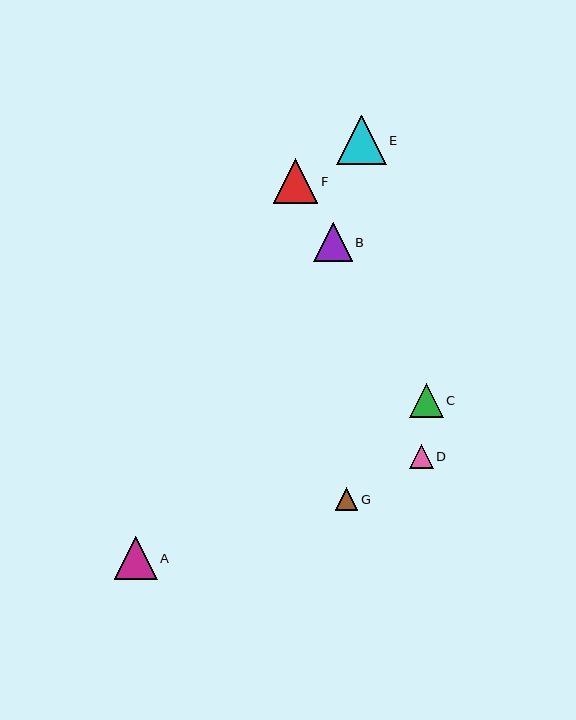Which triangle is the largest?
Triangle E is the largest with a size of approximately 49 pixels.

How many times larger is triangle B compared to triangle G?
Triangle B is approximately 1.7 times the size of triangle G.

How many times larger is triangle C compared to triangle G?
Triangle C is approximately 1.5 times the size of triangle G.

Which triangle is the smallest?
Triangle G is the smallest with a size of approximately 23 pixels.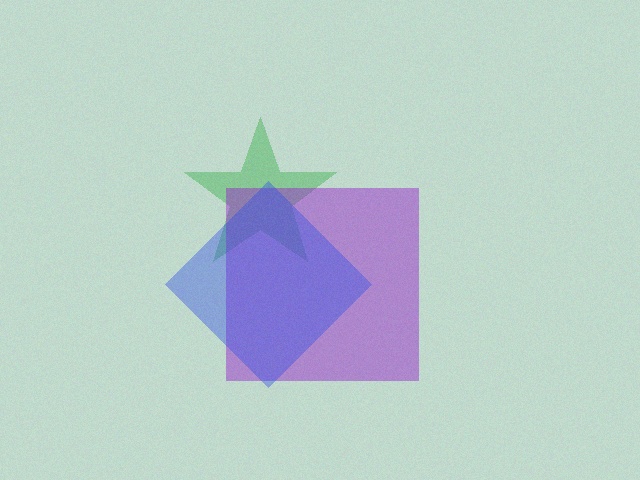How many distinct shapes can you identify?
There are 3 distinct shapes: a green star, a purple square, a blue diamond.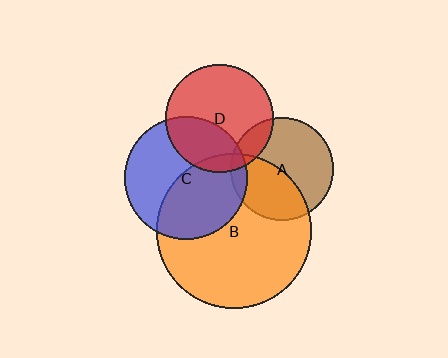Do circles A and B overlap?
Yes.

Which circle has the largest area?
Circle B (orange).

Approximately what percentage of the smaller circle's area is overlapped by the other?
Approximately 45%.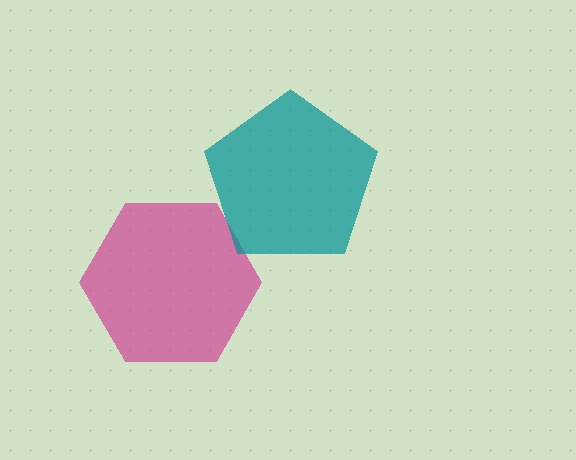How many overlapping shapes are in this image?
There are 2 overlapping shapes in the image.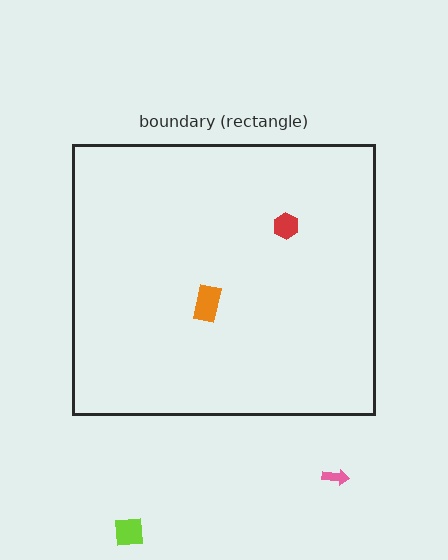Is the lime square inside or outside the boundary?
Outside.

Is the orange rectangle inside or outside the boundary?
Inside.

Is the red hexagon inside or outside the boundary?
Inside.